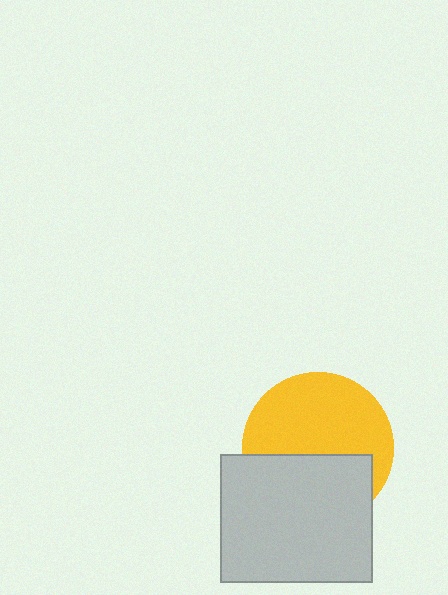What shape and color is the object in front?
The object in front is a light gray rectangle.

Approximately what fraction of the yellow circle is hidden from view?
Roughly 42% of the yellow circle is hidden behind the light gray rectangle.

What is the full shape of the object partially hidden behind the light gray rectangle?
The partially hidden object is a yellow circle.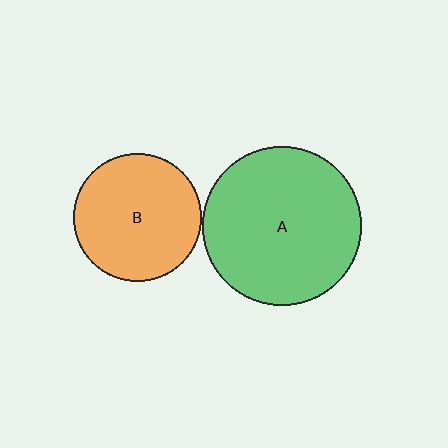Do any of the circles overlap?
No, none of the circles overlap.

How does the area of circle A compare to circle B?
Approximately 1.5 times.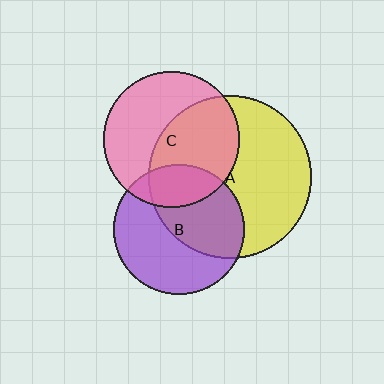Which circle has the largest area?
Circle A (yellow).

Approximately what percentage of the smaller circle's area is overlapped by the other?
Approximately 20%.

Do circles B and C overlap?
Yes.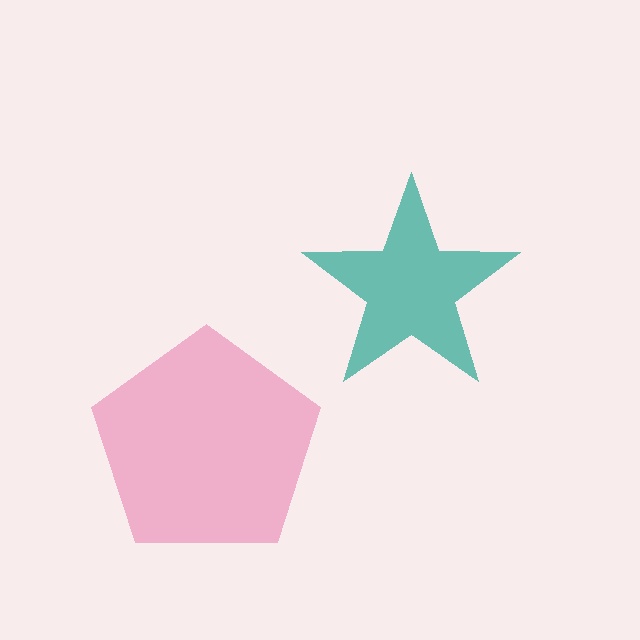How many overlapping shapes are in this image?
There are 2 overlapping shapes in the image.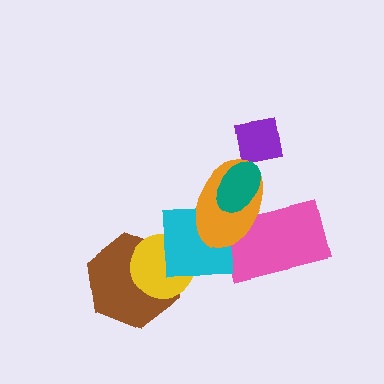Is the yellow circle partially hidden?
Yes, it is partially covered by another shape.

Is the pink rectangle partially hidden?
Yes, it is partially covered by another shape.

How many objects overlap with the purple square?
1 object overlaps with the purple square.